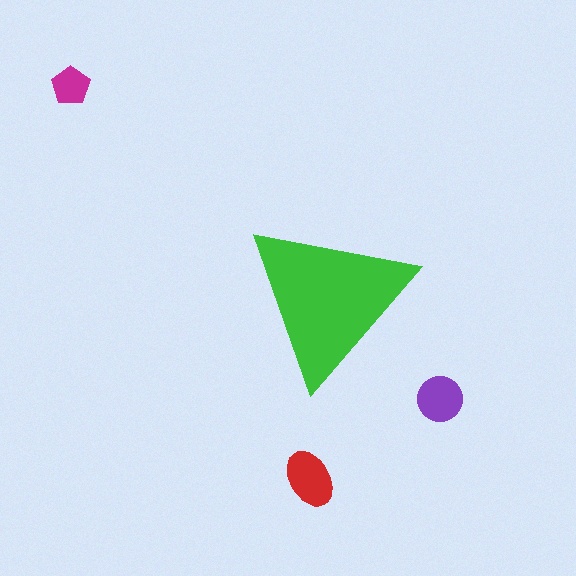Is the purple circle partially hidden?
No, the purple circle is fully visible.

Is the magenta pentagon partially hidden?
No, the magenta pentagon is fully visible.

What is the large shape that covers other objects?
A green triangle.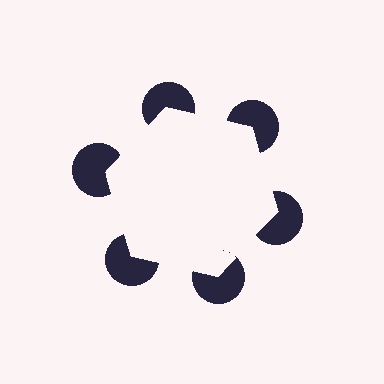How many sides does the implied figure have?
6 sides.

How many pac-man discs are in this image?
There are 6 — one at each vertex of the illusory hexagon.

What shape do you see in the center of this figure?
An illusory hexagon — its edges are inferred from the aligned wedge cuts in the pac-man discs, not physically drawn.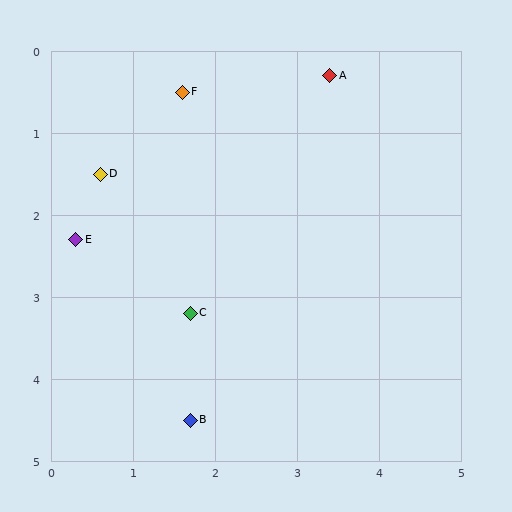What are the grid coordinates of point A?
Point A is at approximately (3.4, 0.3).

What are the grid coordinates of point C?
Point C is at approximately (1.7, 3.2).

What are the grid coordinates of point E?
Point E is at approximately (0.3, 2.3).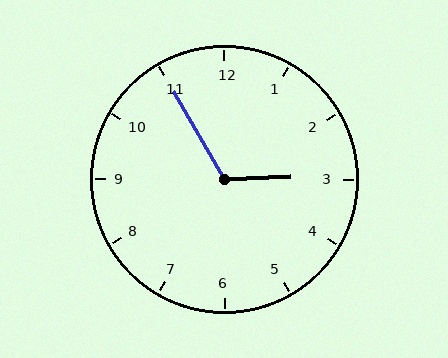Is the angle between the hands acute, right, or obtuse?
It is obtuse.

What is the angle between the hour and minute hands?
Approximately 118 degrees.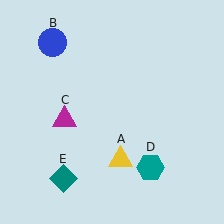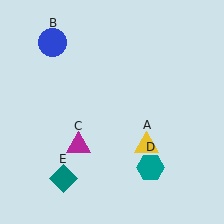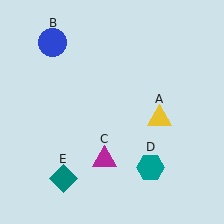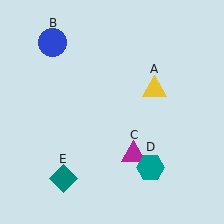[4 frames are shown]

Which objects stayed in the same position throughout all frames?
Blue circle (object B) and teal hexagon (object D) and teal diamond (object E) remained stationary.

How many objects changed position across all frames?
2 objects changed position: yellow triangle (object A), magenta triangle (object C).